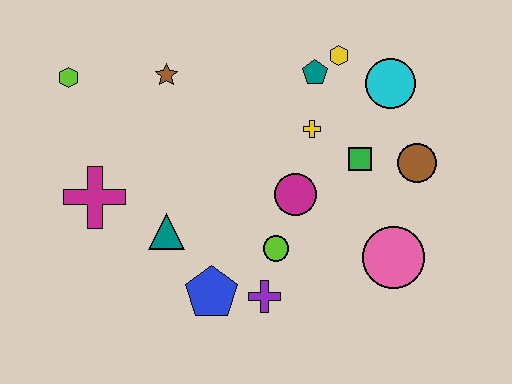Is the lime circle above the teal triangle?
No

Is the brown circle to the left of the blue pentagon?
No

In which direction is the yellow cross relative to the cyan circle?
The yellow cross is to the left of the cyan circle.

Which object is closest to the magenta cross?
The teal triangle is closest to the magenta cross.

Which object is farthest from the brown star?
The pink circle is farthest from the brown star.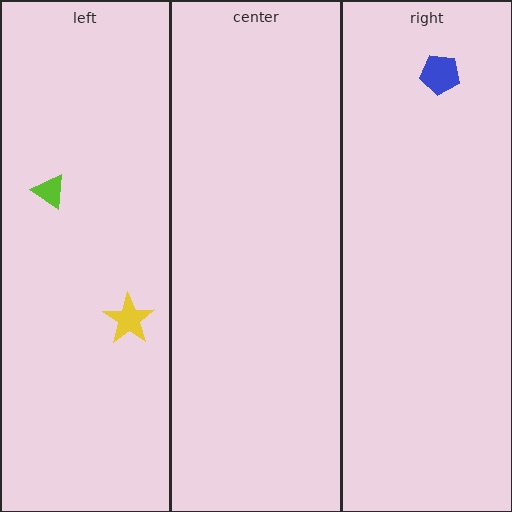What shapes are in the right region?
The blue pentagon.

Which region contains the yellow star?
The left region.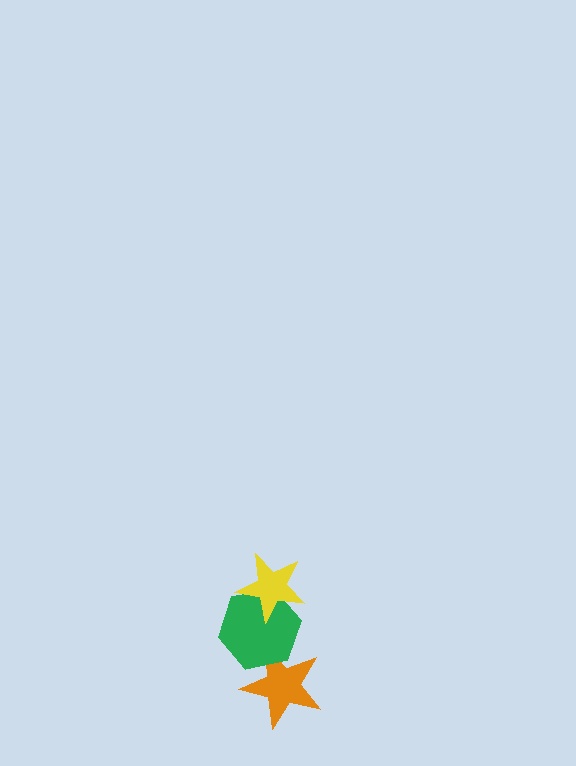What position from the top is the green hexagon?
The green hexagon is 2nd from the top.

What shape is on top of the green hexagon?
The yellow star is on top of the green hexagon.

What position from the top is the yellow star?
The yellow star is 1st from the top.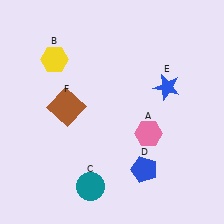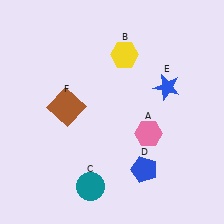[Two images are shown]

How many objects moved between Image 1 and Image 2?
1 object moved between the two images.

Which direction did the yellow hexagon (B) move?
The yellow hexagon (B) moved right.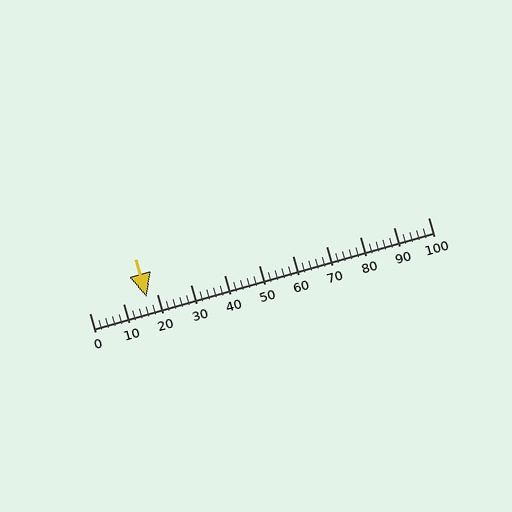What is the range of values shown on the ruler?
The ruler shows values from 0 to 100.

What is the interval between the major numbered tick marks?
The major tick marks are spaced 10 units apart.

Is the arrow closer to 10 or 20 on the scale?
The arrow is closer to 20.